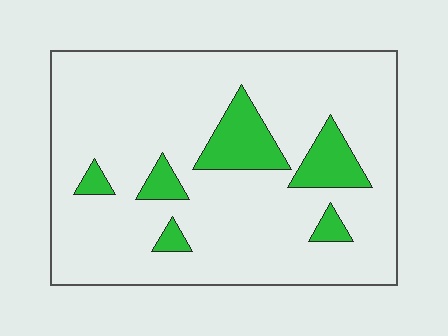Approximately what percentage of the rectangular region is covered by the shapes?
Approximately 15%.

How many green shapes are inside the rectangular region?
6.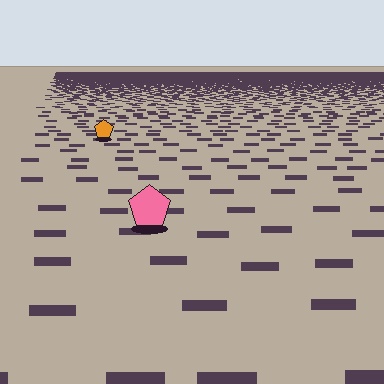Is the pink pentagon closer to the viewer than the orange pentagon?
Yes. The pink pentagon is closer — you can tell from the texture gradient: the ground texture is coarser near it.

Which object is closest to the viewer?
The pink pentagon is closest. The texture marks near it are larger and more spread out.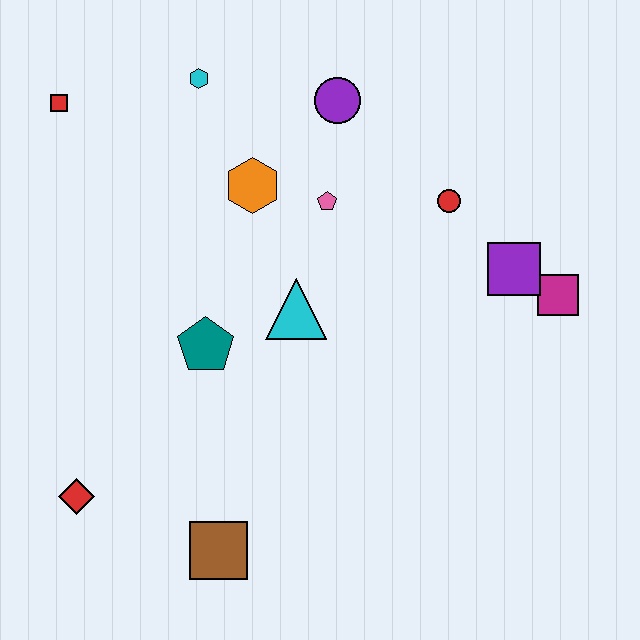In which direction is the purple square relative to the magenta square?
The purple square is to the left of the magenta square.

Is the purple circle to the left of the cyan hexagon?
No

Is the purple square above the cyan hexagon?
No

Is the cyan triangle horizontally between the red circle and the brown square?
Yes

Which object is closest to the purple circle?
The pink pentagon is closest to the purple circle.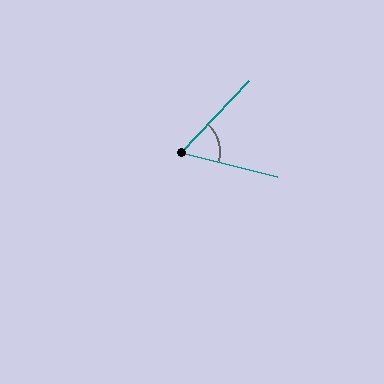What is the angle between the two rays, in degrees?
Approximately 60 degrees.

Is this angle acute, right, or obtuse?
It is acute.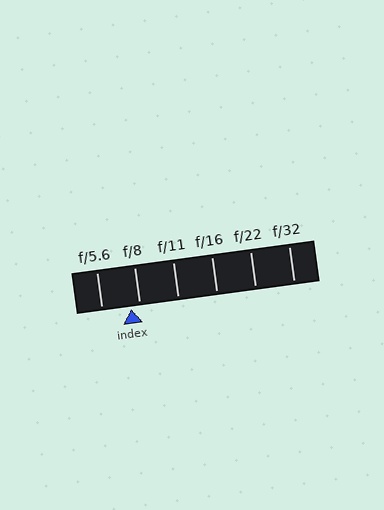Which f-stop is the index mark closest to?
The index mark is closest to f/8.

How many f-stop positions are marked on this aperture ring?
There are 6 f-stop positions marked.